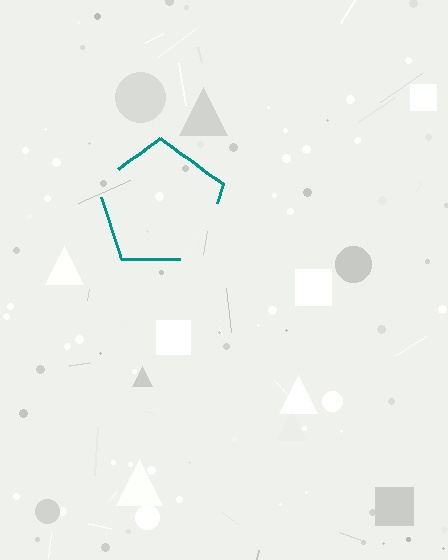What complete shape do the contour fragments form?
The contour fragments form a pentagon.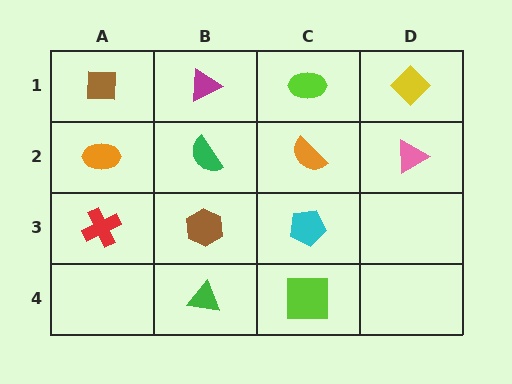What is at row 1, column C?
A lime ellipse.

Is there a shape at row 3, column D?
No, that cell is empty.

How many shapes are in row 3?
3 shapes.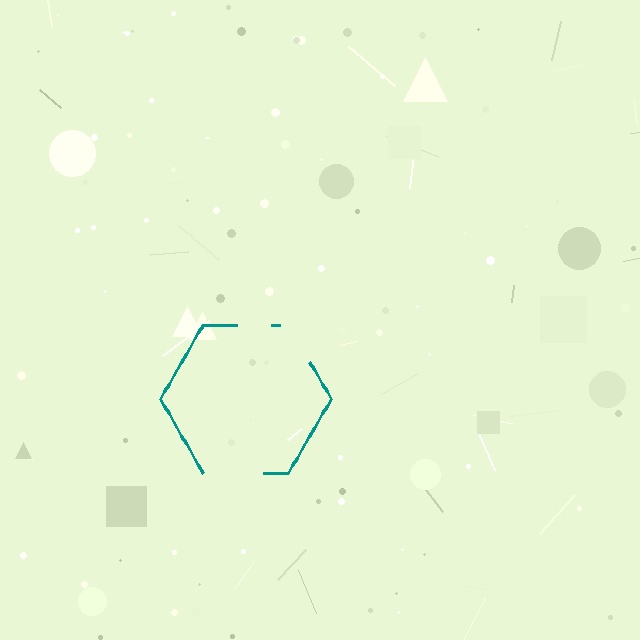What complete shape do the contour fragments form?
The contour fragments form a hexagon.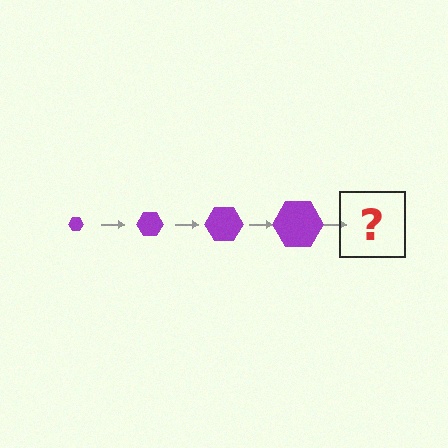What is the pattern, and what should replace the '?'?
The pattern is that the hexagon gets progressively larger each step. The '?' should be a purple hexagon, larger than the previous one.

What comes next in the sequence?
The next element should be a purple hexagon, larger than the previous one.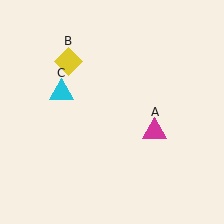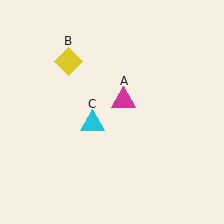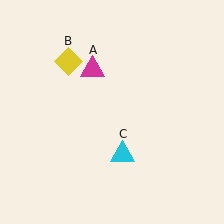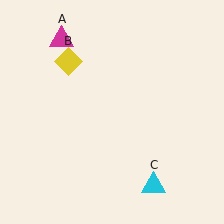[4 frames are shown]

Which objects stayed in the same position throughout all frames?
Yellow diamond (object B) remained stationary.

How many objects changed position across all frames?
2 objects changed position: magenta triangle (object A), cyan triangle (object C).